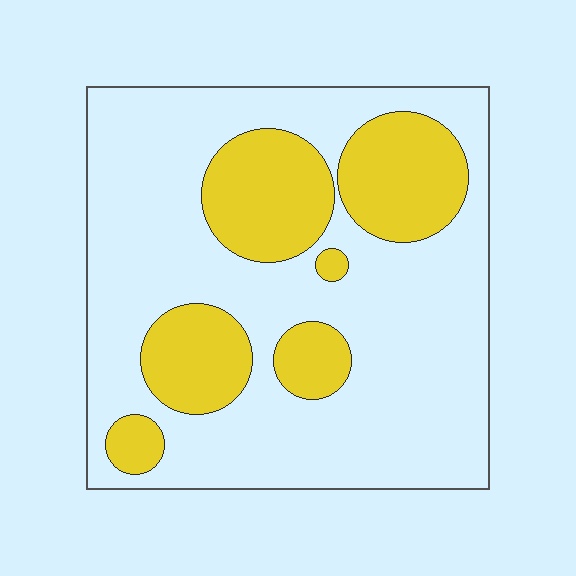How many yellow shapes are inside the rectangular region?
6.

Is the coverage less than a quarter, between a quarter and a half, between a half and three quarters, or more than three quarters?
Between a quarter and a half.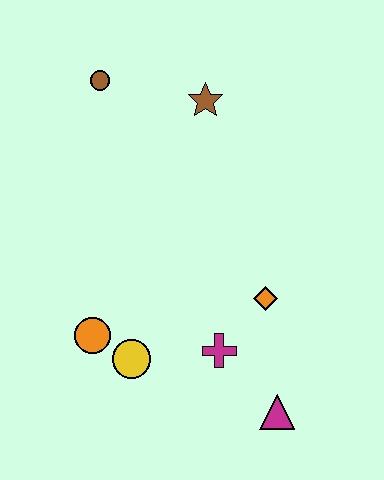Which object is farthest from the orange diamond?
The brown circle is farthest from the orange diamond.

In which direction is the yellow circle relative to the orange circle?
The yellow circle is to the right of the orange circle.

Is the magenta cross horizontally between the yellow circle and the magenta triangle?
Yes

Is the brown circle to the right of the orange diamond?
No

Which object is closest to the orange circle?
The yellow circle is closest to the orange circle.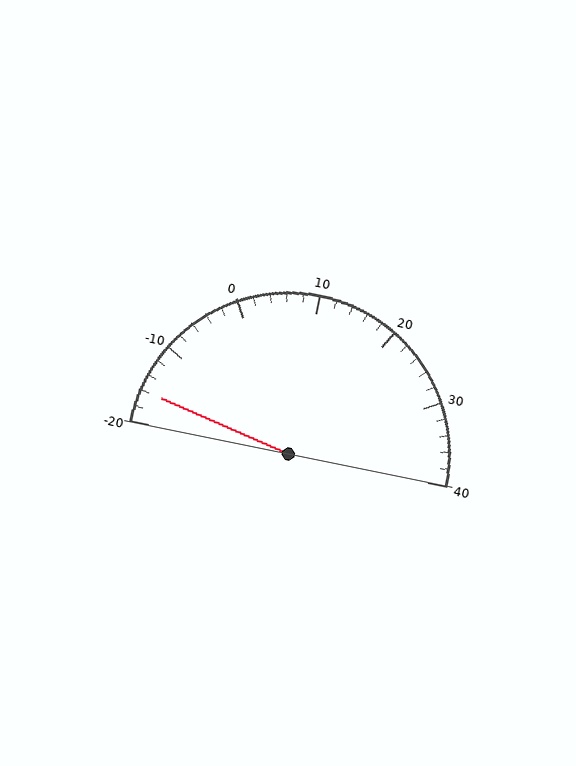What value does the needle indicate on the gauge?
The needle indicates approximately -16.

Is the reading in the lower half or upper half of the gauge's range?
The reading is in the lower half of the range (-20 to 40).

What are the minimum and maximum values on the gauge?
The gauge ranges from -20 to 40.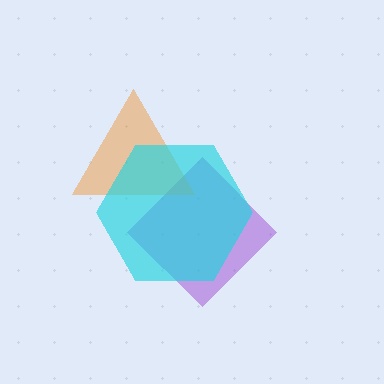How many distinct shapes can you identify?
There are 3 distinct shapes: a purple diamond, an orange triangle, a cyan hexagon.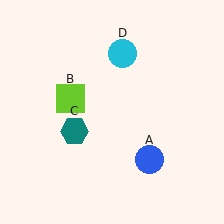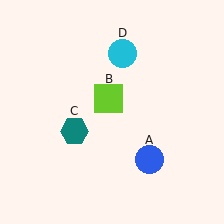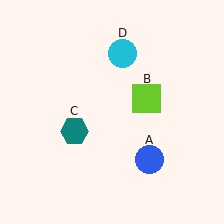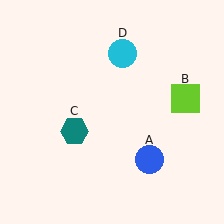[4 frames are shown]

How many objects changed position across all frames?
1 object changed position: lime square (object B).